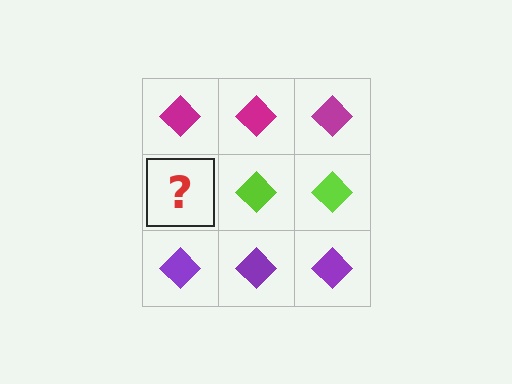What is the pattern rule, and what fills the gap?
The rule is that each row has a consistent color. The gap should be filled with a lime diamond.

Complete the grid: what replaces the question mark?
The question mark should be replaced with a lime diamond.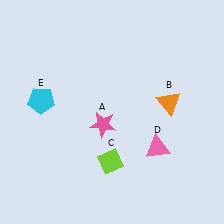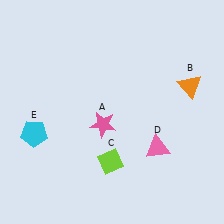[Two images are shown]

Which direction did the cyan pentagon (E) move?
The cyan pentagon (E) moved down.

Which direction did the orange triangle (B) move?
The orange triangle (B) moved right.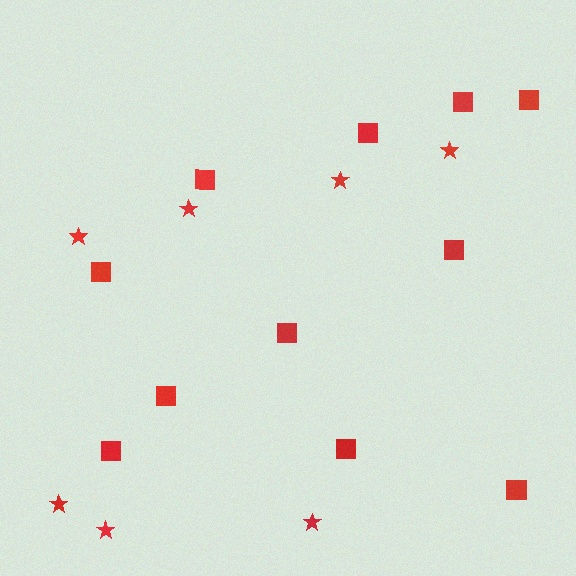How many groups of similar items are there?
There are 2 groups: one group of squares (11) and one group of stars (7).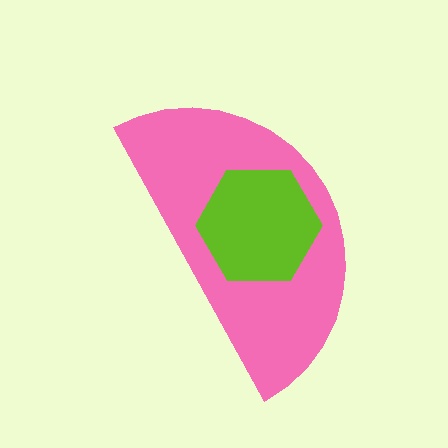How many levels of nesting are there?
2.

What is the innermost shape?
The lime hexagon.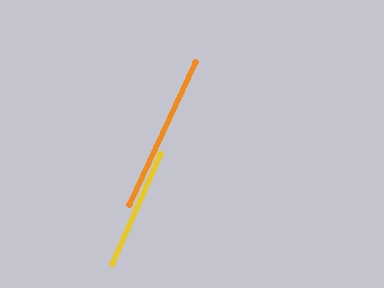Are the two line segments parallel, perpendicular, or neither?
Parallel — their directions differ by only 0.8°.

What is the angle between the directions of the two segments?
Approximately 1 degree.